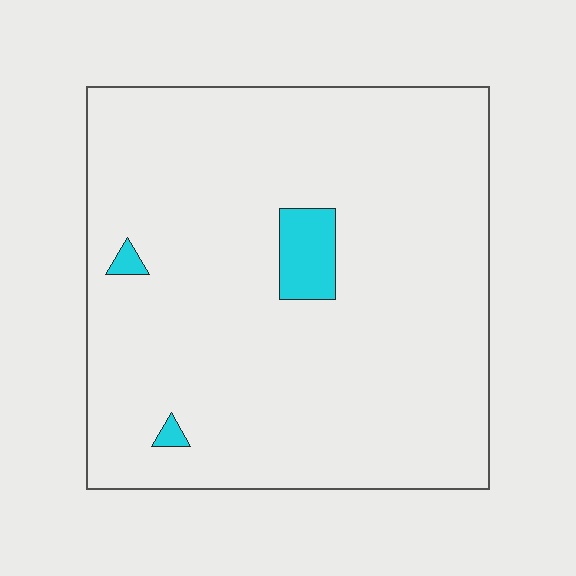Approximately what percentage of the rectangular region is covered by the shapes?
Approximately 5%.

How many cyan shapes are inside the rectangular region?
3.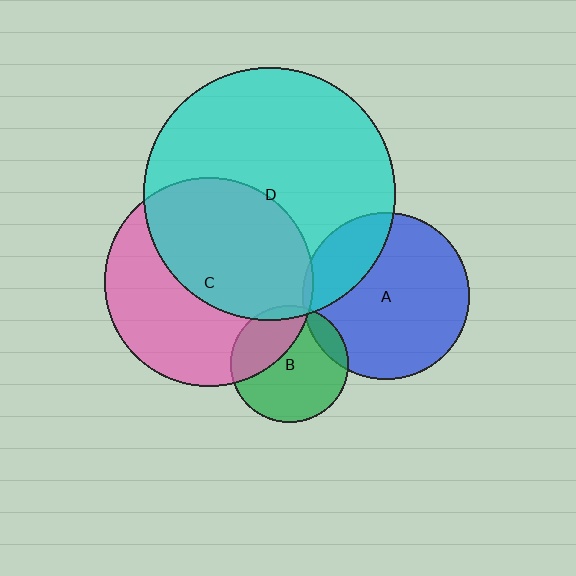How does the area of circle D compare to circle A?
Approximately 2.3 times.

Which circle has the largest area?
Circle D (cyan).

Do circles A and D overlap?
Yes.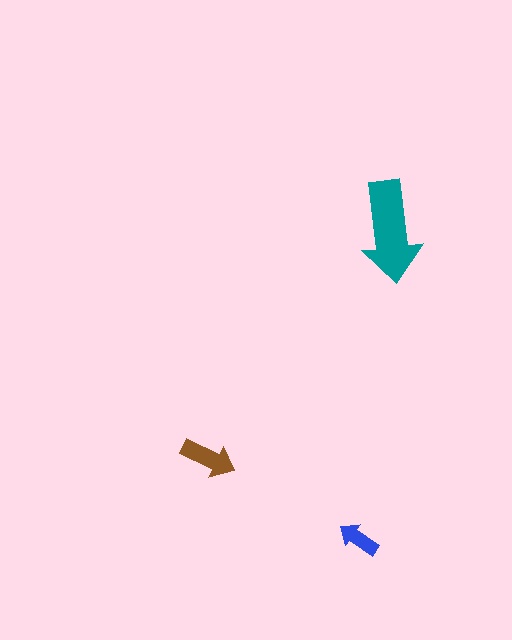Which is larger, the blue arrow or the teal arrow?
The teal one.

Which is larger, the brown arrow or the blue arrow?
The brown one.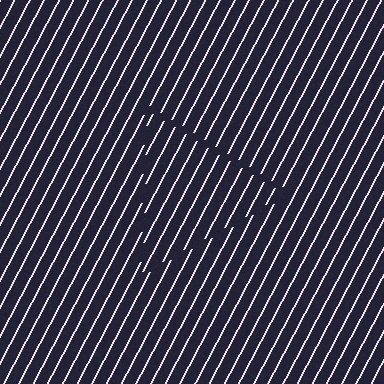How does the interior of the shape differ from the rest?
The interior of the shape contains the same grating, shifted by half a period — the contour is defined by the phase discontinuity where line-ends from the inner and outer gratings abut.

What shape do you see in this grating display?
An illusory triangle. The interior of the shape contains the same grating, shifted by half a period — the contour is defined by the phase discontinuity where line-ends from the inner and outer gratings abut.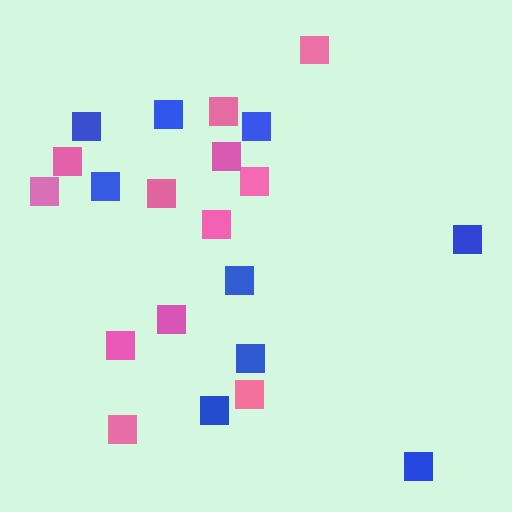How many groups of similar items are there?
There are 2 groups: one group of pink squares (12) and one group of blue squares (9).